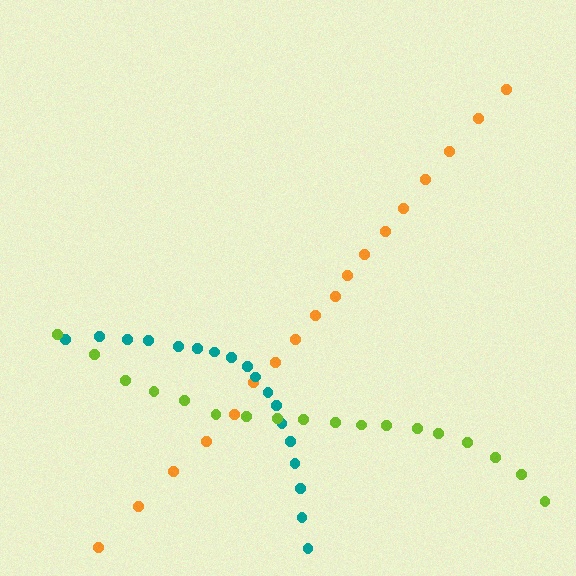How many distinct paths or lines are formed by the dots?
There are 3 distinct paths.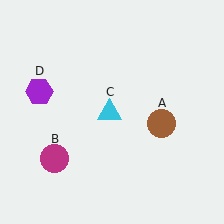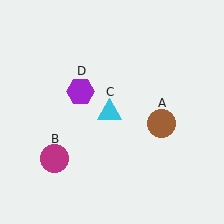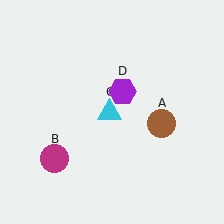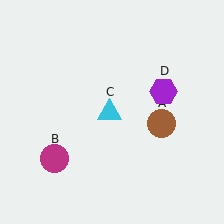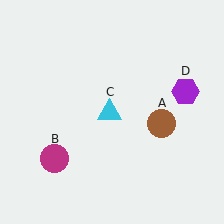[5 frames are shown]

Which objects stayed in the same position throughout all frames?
Brown circle (object A) and magenta circle (object B) and cyan triangle (object C) remained stationary.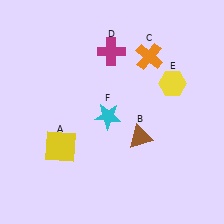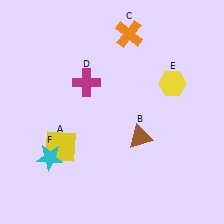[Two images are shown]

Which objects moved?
The objects that moved are: the orange cross (C), the magenta cross (D), the cyan star (F).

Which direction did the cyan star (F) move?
The cyan star (F) moved left.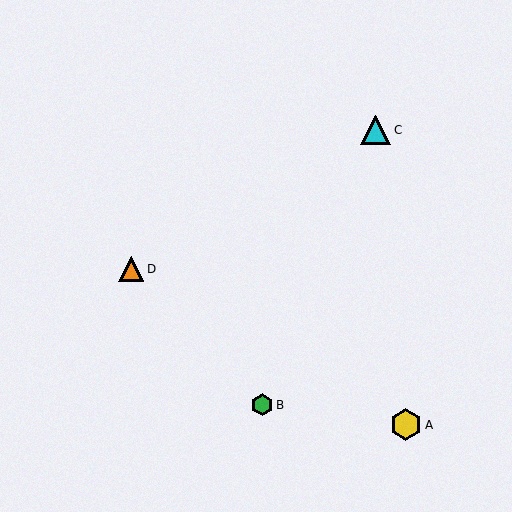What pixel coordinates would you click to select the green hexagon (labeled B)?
Click at (262, 405) to select the green hexagon B.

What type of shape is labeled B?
Shape B is a green hexagon.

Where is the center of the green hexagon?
The center of the green hexagon is at (262, 405).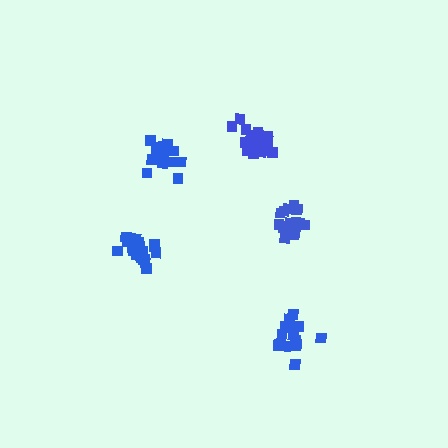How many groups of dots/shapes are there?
There are 5 groups.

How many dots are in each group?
Group 1: 17 dots, Group 2: 21 dots, Group 3: 16 dots, Group 4: 20 dots, Group 5: 18 dots (92 total).